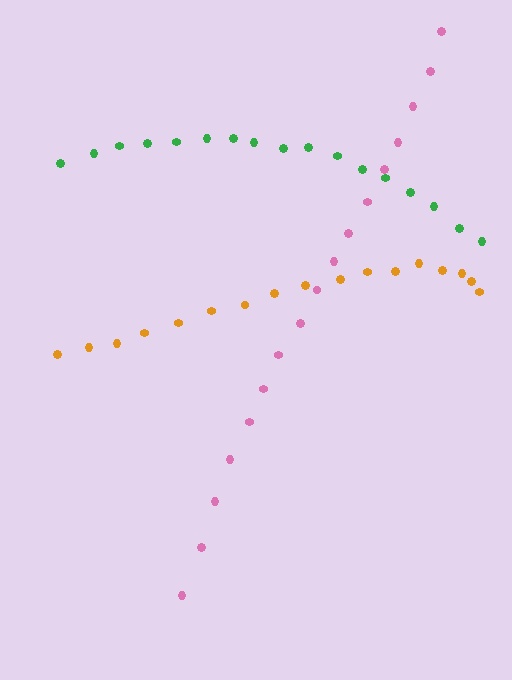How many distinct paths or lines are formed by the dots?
There are 3 distinct paths.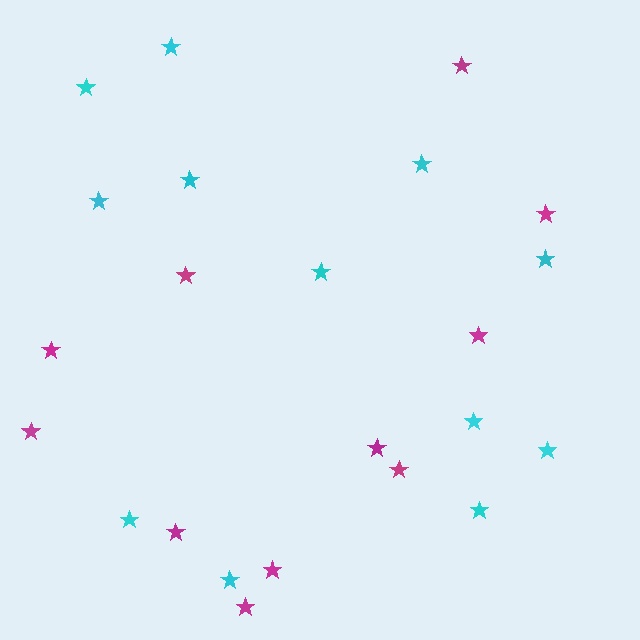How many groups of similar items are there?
There are 2 groups: one group of cyan stars (12) and one group of magenta stars (11).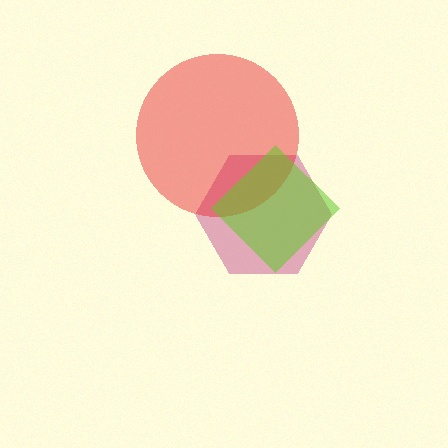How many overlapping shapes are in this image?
There are 3 overlapping shapes in the image.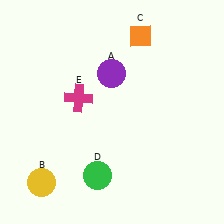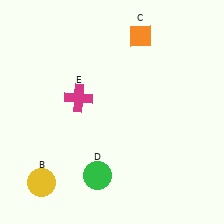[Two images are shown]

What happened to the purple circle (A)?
The purple circle (A) was removed in Image 2. It was in the top-left area of Image 1.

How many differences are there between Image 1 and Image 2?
There is 1 difference between the two images.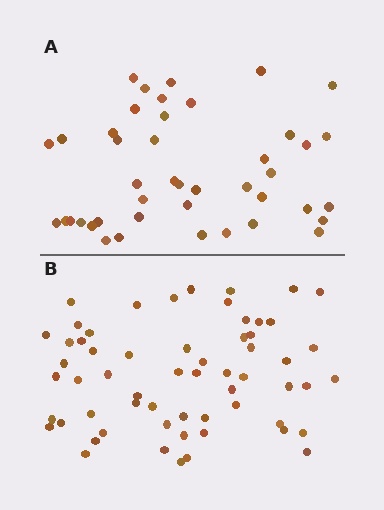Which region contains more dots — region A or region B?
Region B (the bottom region) has more dots.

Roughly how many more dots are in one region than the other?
Region B has approximately 15 more dots than region A.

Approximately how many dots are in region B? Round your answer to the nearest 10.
About 60 dots.